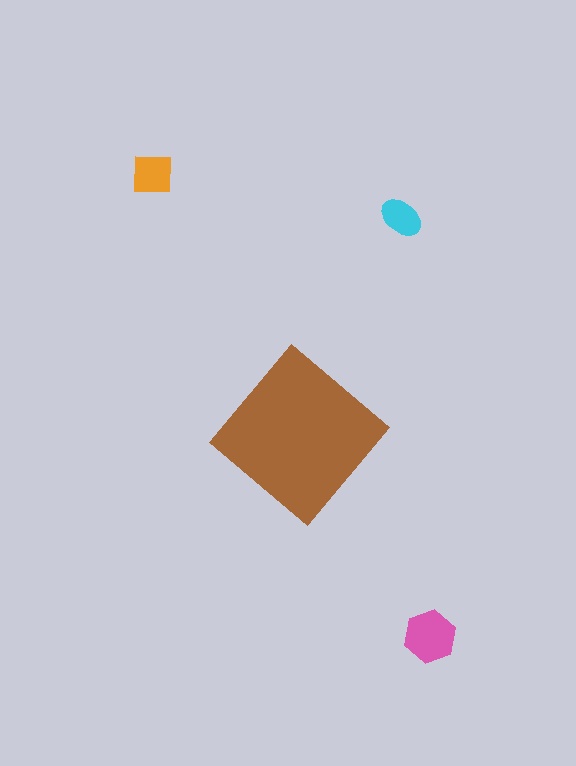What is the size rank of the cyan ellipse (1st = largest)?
4th.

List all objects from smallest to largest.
The cyan ellipse, the orange square, the pink hexagon, the brown diamond.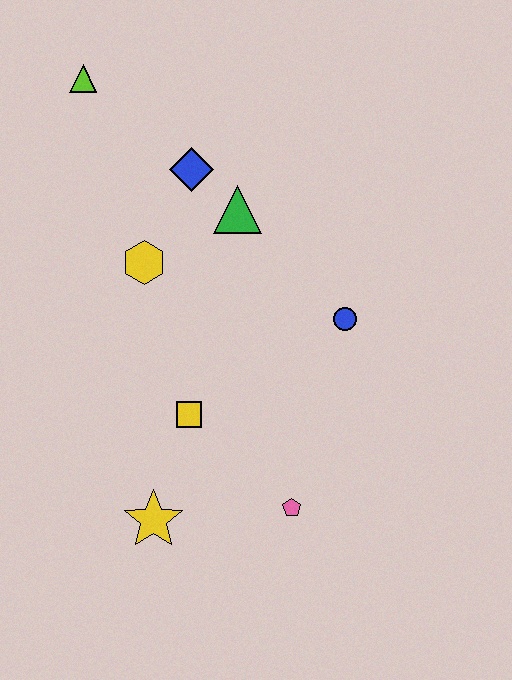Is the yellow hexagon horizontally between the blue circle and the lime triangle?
Yes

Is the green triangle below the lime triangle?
Yes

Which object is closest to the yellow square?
The yellow star is closest to the yellow square.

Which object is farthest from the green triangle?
The yellow star is farthest from the green triangle.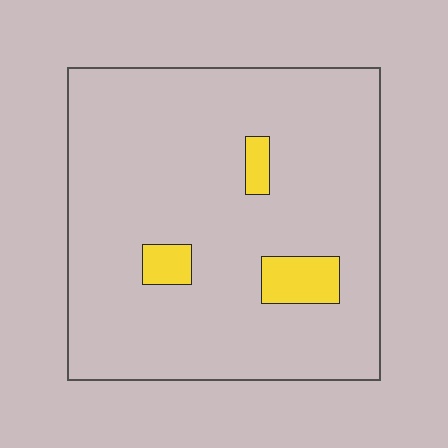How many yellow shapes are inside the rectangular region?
3.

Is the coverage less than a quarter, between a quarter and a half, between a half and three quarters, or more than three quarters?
Less than a quarter.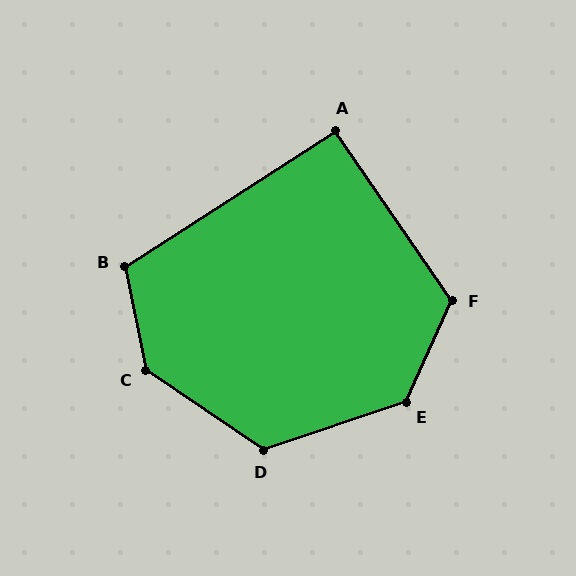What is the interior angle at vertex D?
Approximately 127 degrees (obtuse).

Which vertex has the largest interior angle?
C, at approximately 136 degrees.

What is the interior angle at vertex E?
Approximately 133 degrees (obtuse).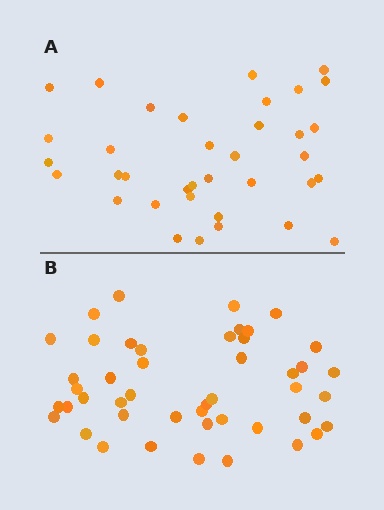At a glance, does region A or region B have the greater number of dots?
Region B (the bottom region) has more dots.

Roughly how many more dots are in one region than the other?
Region B has roughly 10 or so more dots than region A.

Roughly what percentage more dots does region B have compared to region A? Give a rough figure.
About 30% more.